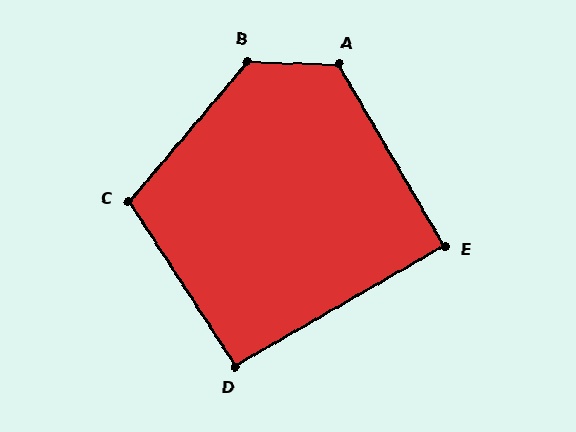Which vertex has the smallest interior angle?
E, at approximately 90 degrees.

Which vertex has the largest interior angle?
B, at approximately 128 degrees.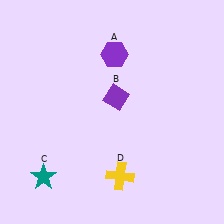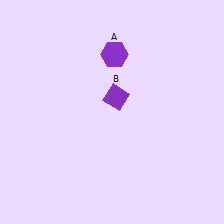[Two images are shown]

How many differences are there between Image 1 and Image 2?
There are 2 differences between the two images.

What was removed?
The teal star (C), the yellow cross (D) were removed in Image 2.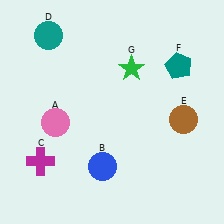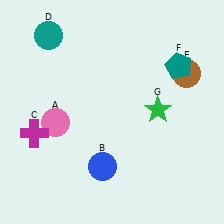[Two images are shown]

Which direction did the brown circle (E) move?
The brown circle (E) moved up.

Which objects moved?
The objects that moved are: the magenta cross (C), the brown circle (E), the green star (G).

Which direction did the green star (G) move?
The green star (G) moved down.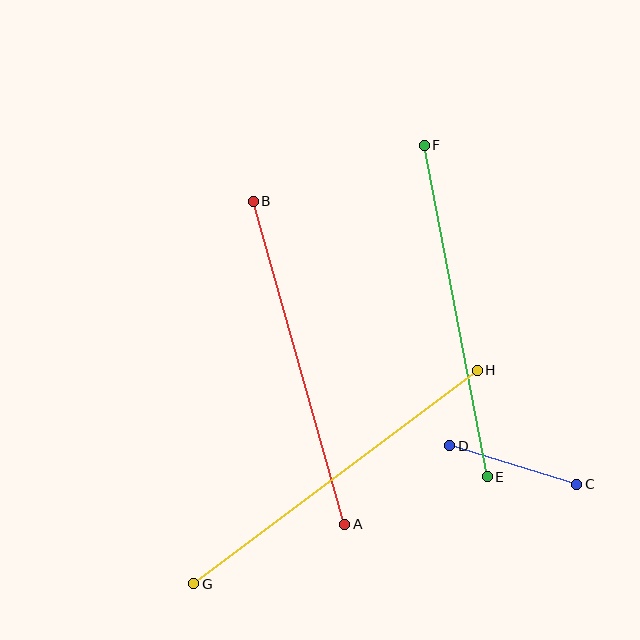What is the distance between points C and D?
The distance is approximately 133 pixels.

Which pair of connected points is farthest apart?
Points G and H are farthest apart.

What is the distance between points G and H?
The distance is approximately 355 pixels.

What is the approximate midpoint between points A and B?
The midpoint is at approximately (299, 363) pixels.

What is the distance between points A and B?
The distance is approximately 336 pixels.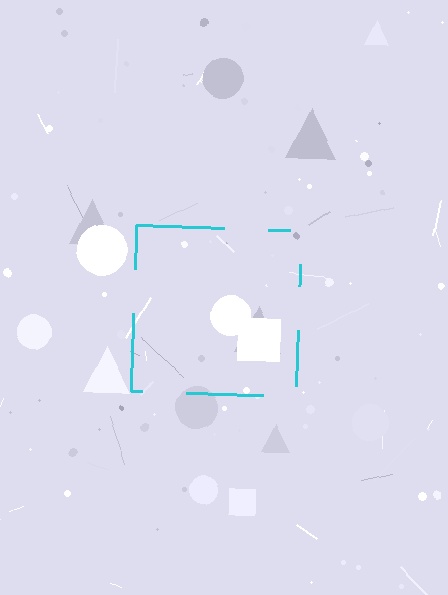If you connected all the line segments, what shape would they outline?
They would outline a square.